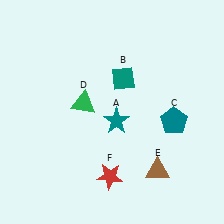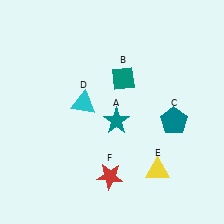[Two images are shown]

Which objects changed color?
D changed from green to cyan. E changed from brown to yellow.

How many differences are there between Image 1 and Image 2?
There are 2 differences between the two images.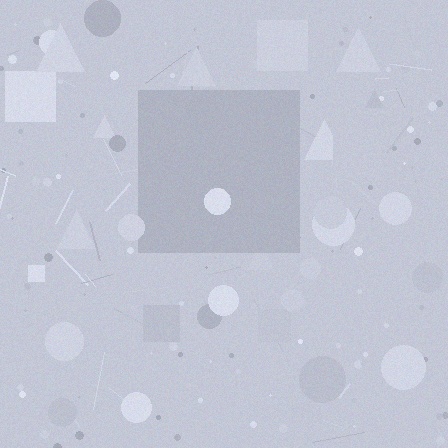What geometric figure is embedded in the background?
A square is embedded in the background.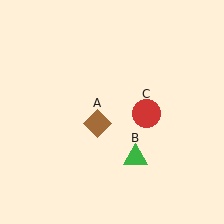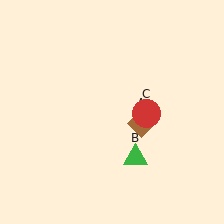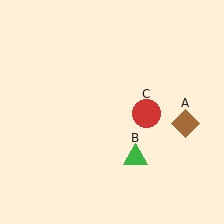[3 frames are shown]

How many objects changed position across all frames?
1 object changed position: brown diamond (object A).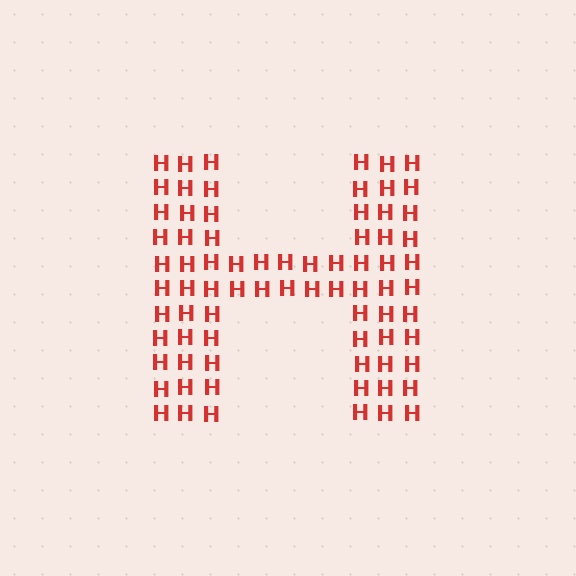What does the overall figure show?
The overall figure shows the letter H.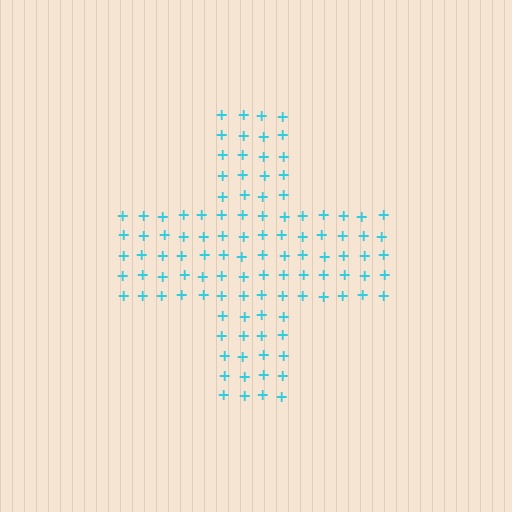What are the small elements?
The small elements are plus signs.